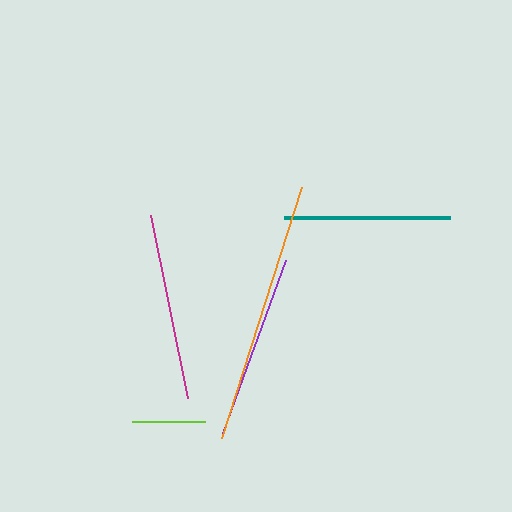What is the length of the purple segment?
The purple segment is approximately 184 pixels long.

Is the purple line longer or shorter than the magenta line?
The magenta line is longer than the purple line.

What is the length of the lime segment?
The lime segment is approximately 73 pixels long.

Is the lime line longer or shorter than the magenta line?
The magenta line is longer than the lime line.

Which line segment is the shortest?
The lime line is the shortest at approximately 73 pixels.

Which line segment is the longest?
The orange line is the longest at approximately 263 pixels.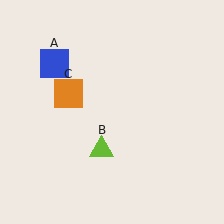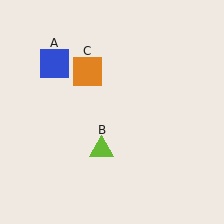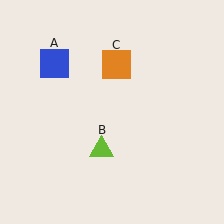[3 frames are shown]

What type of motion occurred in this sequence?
The orange square (object C) rotated clockwise around the center of the scene.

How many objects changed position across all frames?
1 object changed position: orange square (object C).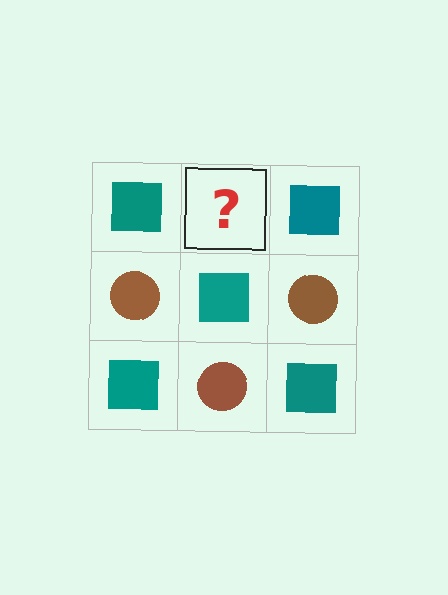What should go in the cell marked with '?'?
The missing cell should contain a brown circle.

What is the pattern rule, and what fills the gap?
The rule is that it alternates teal square and brown circle in a checkerboard pattern. The gap should be filled with a brown circle.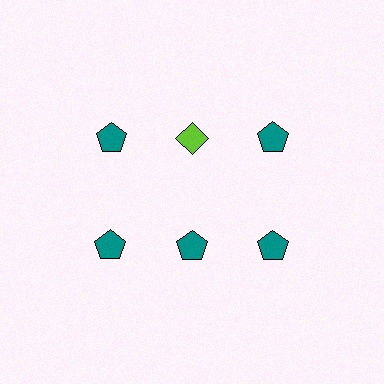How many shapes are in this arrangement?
There are 6 shapes arranged in a grid pattern.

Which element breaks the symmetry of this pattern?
The lime diamond in the top row, second from left column breaks the symmetry. All other shapes are teal pentagons.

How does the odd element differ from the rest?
It differs in both color (lime instead of teal) and shape (diamond instead of pentagon).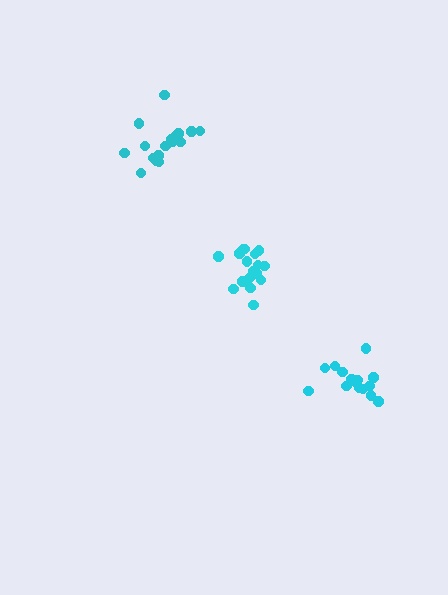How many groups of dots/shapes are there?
There are 3 groups.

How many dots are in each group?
Group 1: 17 dots, Group 2: 15 dots, Group 3: 17 dots (49 total).